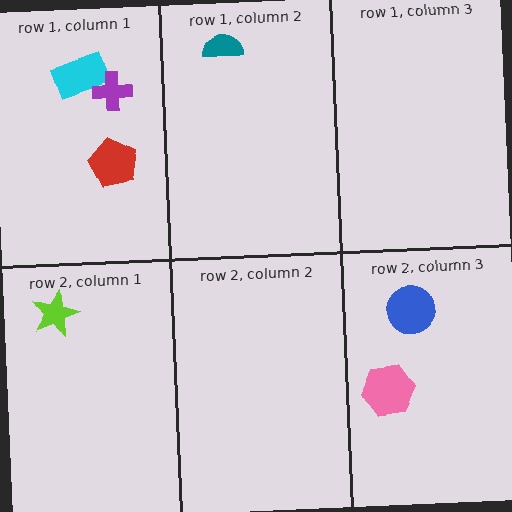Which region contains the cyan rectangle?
The row 1, column 1 region.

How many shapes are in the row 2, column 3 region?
2.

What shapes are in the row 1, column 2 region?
The teal semicircle.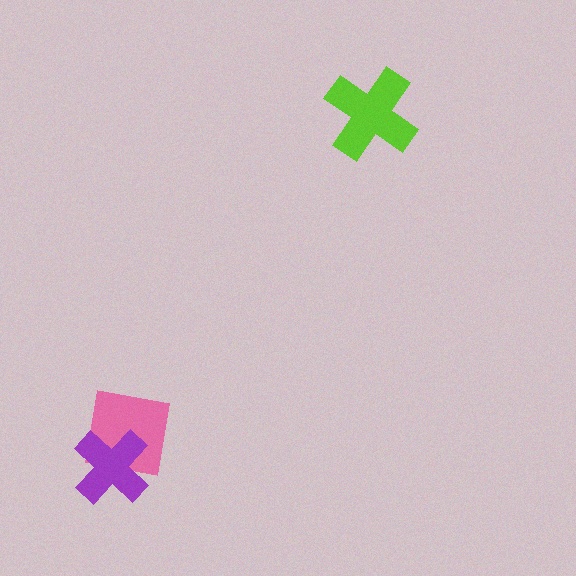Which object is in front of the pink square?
The purple cross is in front of the pink square.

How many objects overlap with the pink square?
1 object overlaps with the pink square.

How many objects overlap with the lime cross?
0 objects overlap with the lime cross.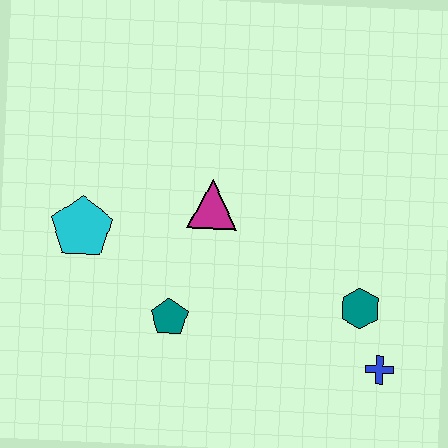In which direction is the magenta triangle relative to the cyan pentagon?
The magenta triangle is to the right of the cyan pentagon.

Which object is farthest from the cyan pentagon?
The blue cross is farthest from the cyan pentagon.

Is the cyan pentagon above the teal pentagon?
Yes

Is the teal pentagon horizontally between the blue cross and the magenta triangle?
No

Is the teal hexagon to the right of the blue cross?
No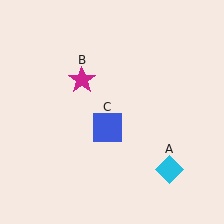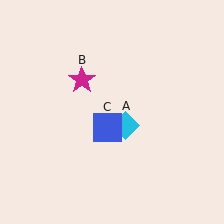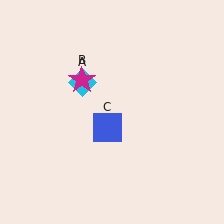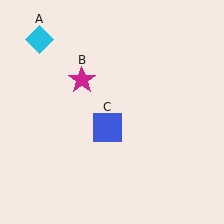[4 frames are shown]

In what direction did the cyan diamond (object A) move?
The cyan diamond (object A) moved up and to the left.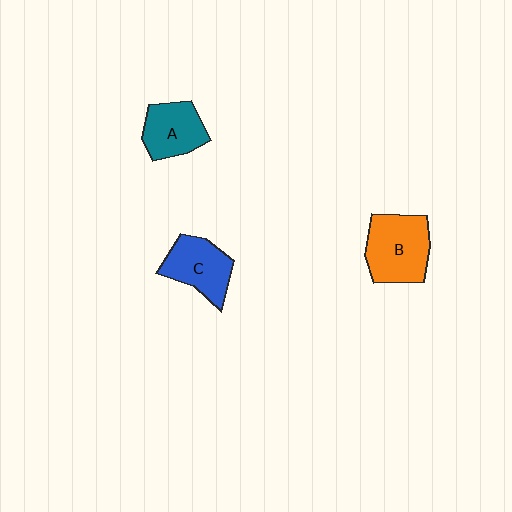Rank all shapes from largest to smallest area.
From largest to smallest: B (orange), C (blue), A (teal).